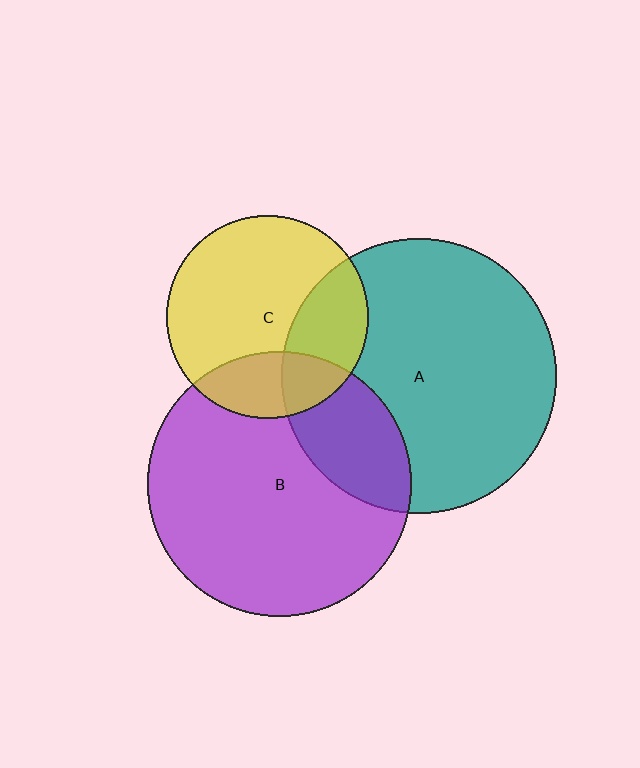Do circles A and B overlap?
Yes.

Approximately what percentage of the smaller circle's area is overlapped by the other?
Approximately 25%.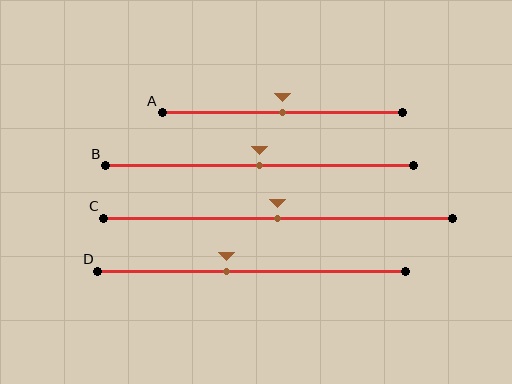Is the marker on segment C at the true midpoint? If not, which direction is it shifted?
Yes, the marker on segment C is at the true midpoint.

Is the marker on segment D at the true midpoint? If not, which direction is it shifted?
No, the marker on segment D is shifted to the left by about 8% of the segment length.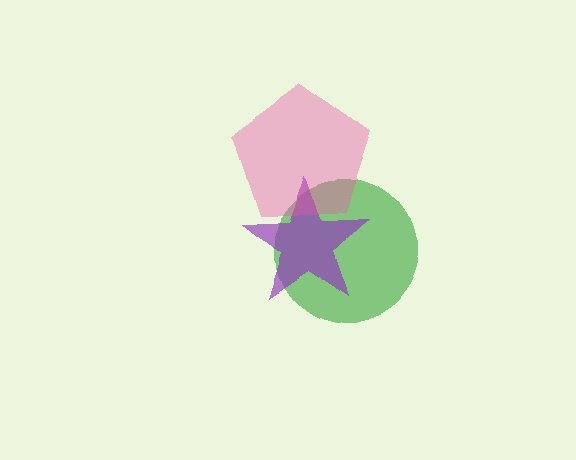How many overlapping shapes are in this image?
There are 3 overlapping shapes in the image.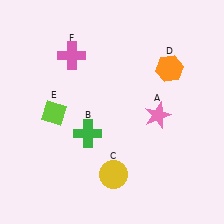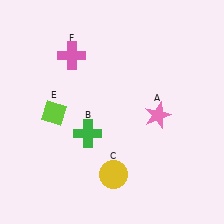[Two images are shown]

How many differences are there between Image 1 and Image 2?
There is 1 difference between the two images.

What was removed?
The orange hexagon (D) was removed in Image 2.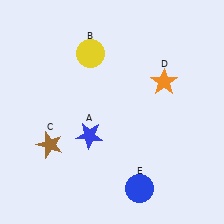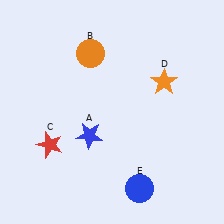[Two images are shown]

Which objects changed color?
B changed from yellow to orange. C changed from brown to red.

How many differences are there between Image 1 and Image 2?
There are 2 differences between the two images.